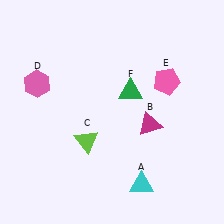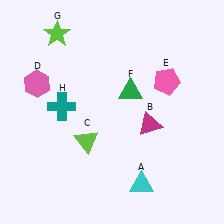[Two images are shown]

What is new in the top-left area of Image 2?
A lime star (G) was added in the top-left area of Image 2.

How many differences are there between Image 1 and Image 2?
There are 2 differences between the two images.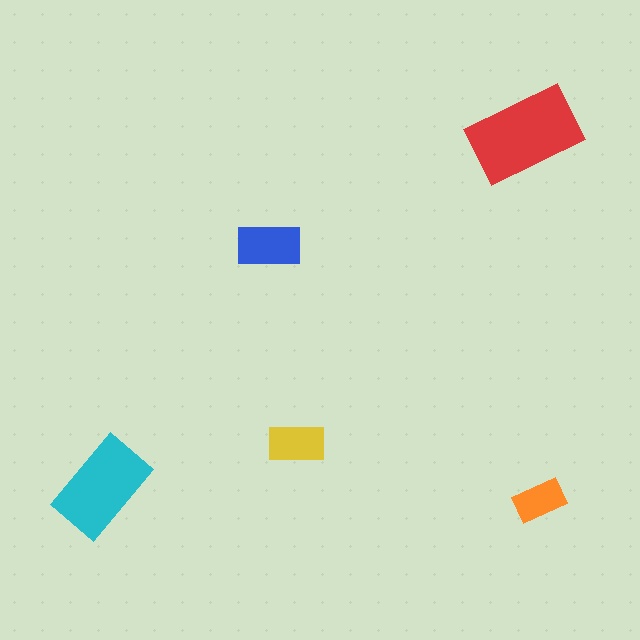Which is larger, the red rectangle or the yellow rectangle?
The red one.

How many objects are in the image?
There are 5 objects in the image.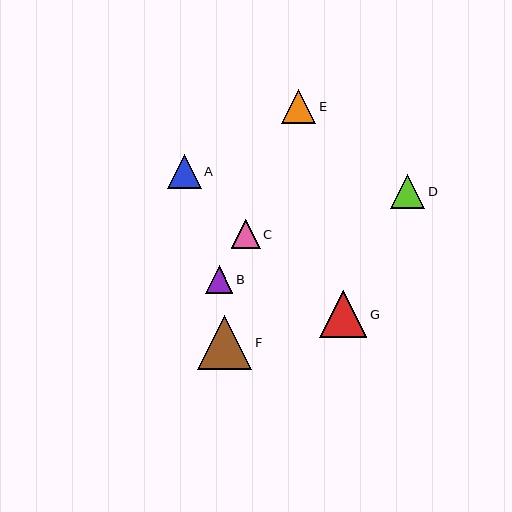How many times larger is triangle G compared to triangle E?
Triangle G is approximately 1.4 times the size of triangle E.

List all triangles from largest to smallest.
From largest to smallest: F, G, D, E, A, C, B.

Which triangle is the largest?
Triangle F is the largest with a size of approximately 54 pixels.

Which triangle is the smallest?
Triangle B is the smallest with a size of approximately 28 pixels.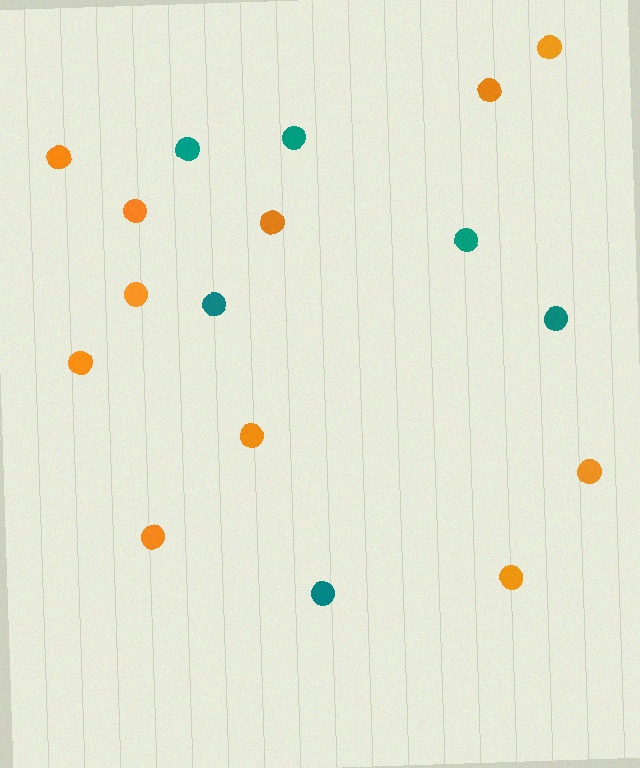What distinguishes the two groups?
There are 2 groups: one group of orange circles (11) and one group of teal circles (6).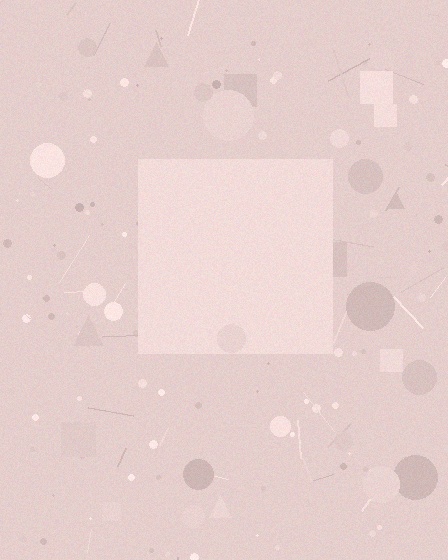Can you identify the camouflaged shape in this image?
The camouflaged shape is a square.